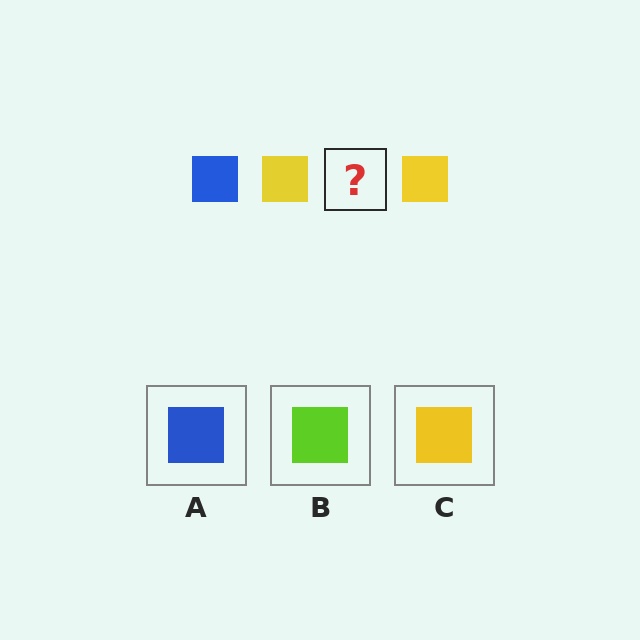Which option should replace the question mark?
Option A.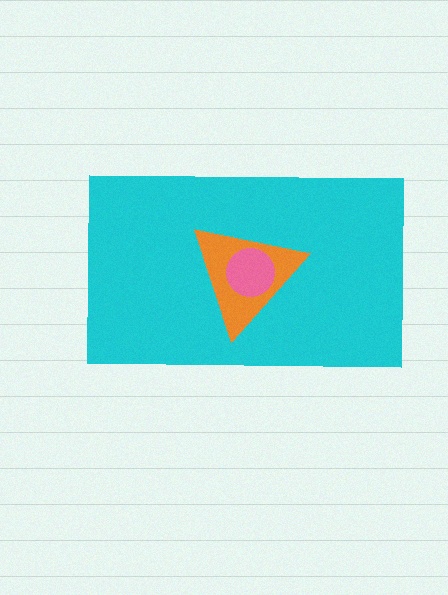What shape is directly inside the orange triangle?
The pink circle.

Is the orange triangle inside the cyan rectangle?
Yes.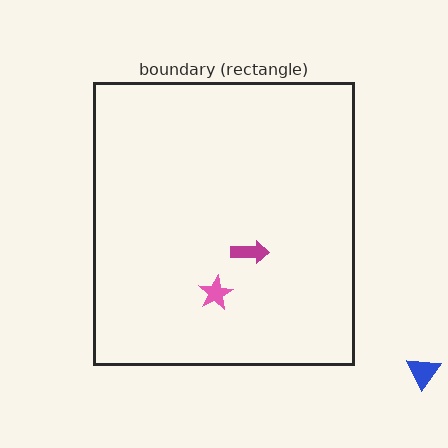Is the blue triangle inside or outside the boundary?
Outside.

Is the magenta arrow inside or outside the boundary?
Inside.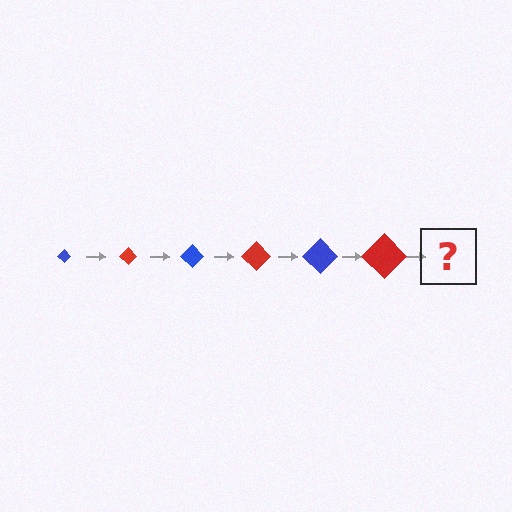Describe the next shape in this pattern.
It should be a blue diamond, larger than the previous one.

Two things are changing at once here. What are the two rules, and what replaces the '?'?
The two rules are that the diamond grows larger each step and the color cycles through blue and red. The '?' should be a blue diamond, larger than the previous one.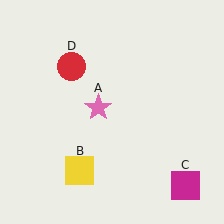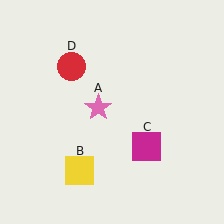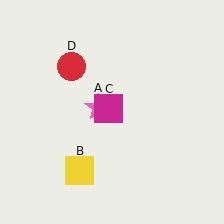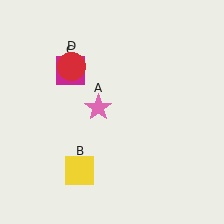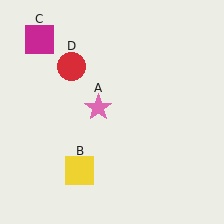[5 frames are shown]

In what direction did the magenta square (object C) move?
The magenta square (object C) moved up and to the left.